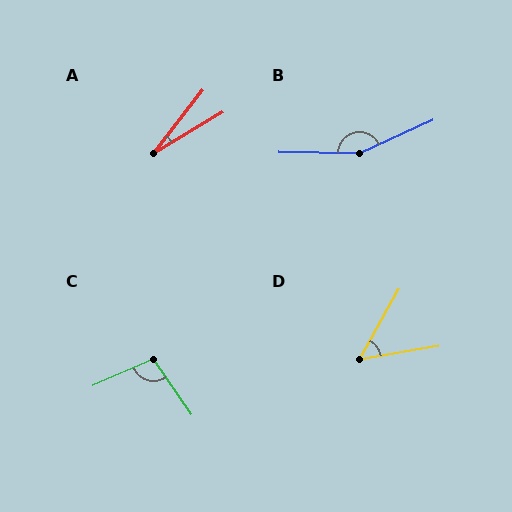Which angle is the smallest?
A, at approximately 21 degrees.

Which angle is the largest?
B, at approximately 154 degrees.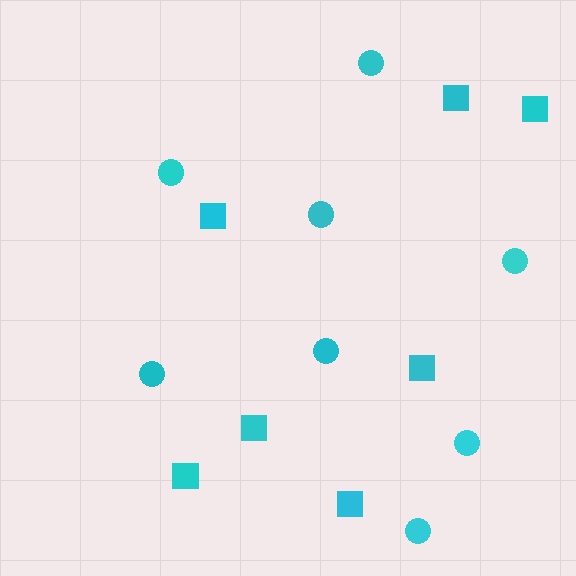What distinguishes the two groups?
There are 2 groups: one group of circles (8) and one group of squares (7).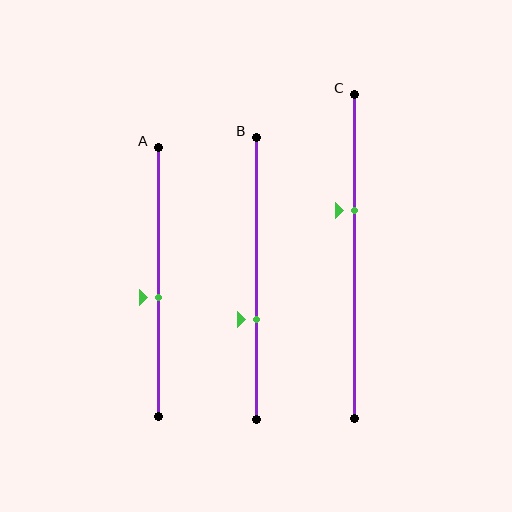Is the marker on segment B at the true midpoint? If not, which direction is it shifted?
No, the marker on segment B is shifted downward by about 14% of the segment length.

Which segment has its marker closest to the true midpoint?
Segment A has its marker closest to the true midpoint.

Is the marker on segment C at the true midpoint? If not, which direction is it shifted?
No, the marker on segment C is shifted upward by about 14% of the segment length.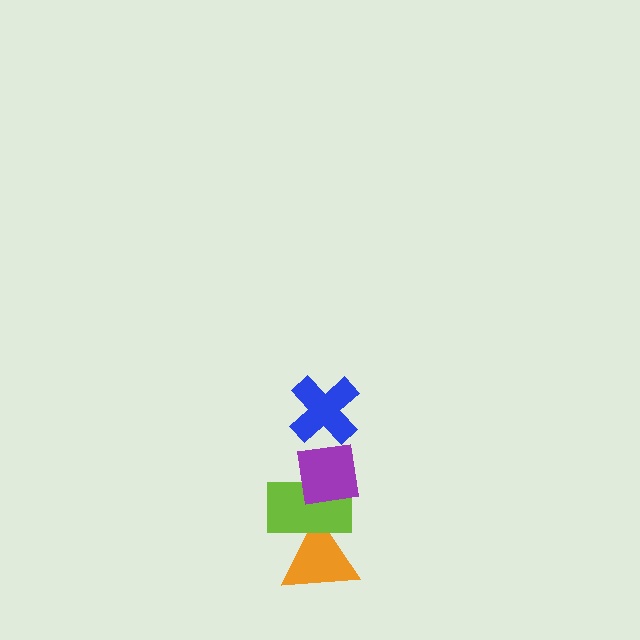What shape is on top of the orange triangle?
The lime rectangle is on top of the orange triangle.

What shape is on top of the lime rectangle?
The purple square is on top of the lime rectangle.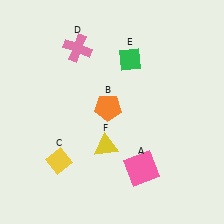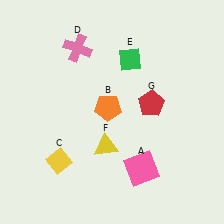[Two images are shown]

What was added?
A red pentagon (G) was added in Image 2.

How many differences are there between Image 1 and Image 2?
There is 1 difference between the two images.